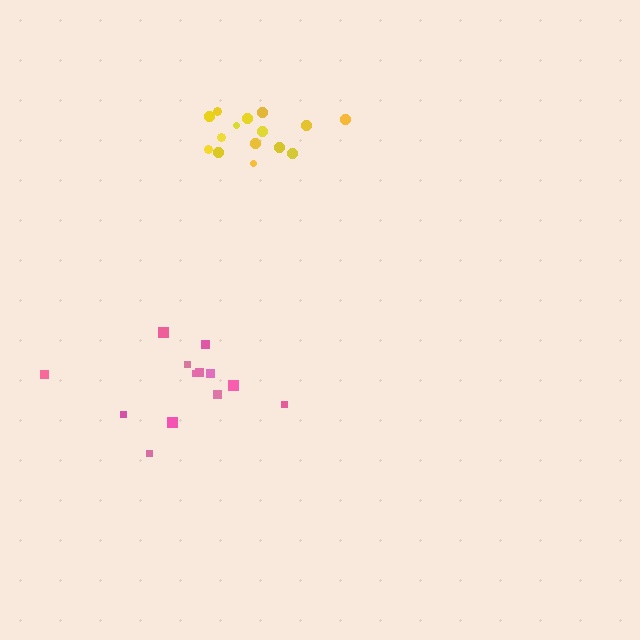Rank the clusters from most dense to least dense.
yellow, pink.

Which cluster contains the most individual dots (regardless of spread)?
Yellow (15).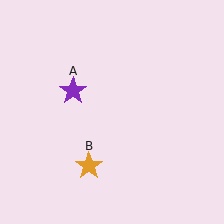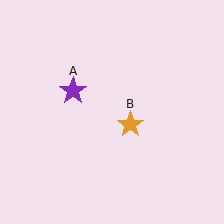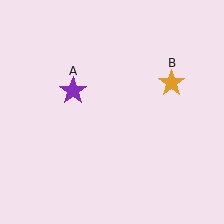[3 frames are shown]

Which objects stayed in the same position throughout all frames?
Purple star (object A) remained stationary.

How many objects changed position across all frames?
1 object changed position: orange star (object B).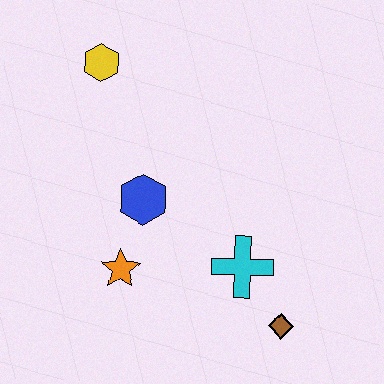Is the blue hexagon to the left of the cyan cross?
Yes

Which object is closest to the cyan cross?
The brown diamond is closest to the cyan cross.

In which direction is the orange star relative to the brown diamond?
The orange star is to the left of the brown diamond.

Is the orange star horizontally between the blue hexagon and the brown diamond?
No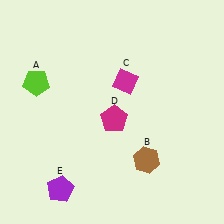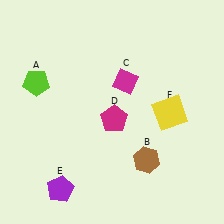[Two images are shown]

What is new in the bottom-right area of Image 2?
A yellow square (F) was added in the bottom-right area of Image 2.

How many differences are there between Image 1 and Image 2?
There is 1 difference between the two images.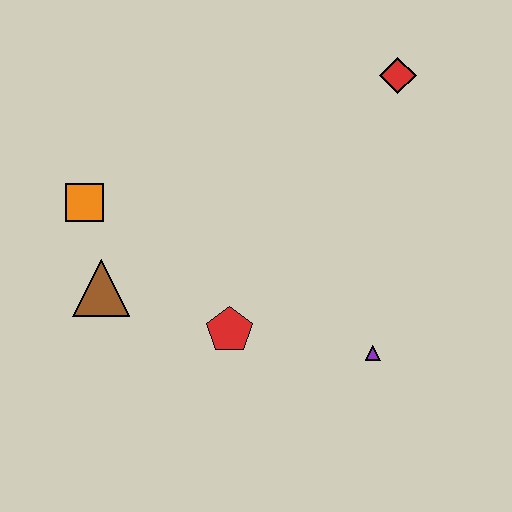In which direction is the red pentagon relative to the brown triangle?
The red pentagon is to the right of the brown triangle.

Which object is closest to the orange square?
The brown triangle is closest to the orange square.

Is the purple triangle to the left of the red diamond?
Yes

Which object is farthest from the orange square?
The red diamond is farthest from the orange square.